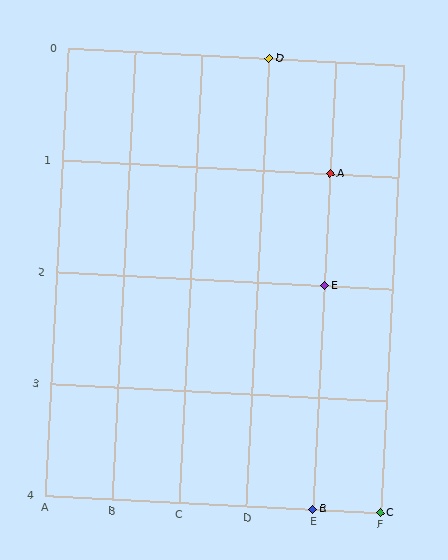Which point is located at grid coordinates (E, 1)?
Point A is at (E, 1).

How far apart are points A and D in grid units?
Points A and D are 1 column and 1 row apart (about 1.4 grid units diagonally).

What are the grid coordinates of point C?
Point C is at grid coordinates (F, 4).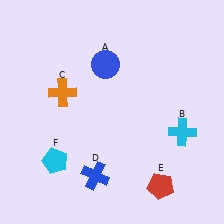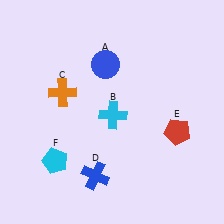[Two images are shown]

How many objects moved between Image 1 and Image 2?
2 objects moved between the two images.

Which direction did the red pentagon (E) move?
The red pentagon (E) moved up.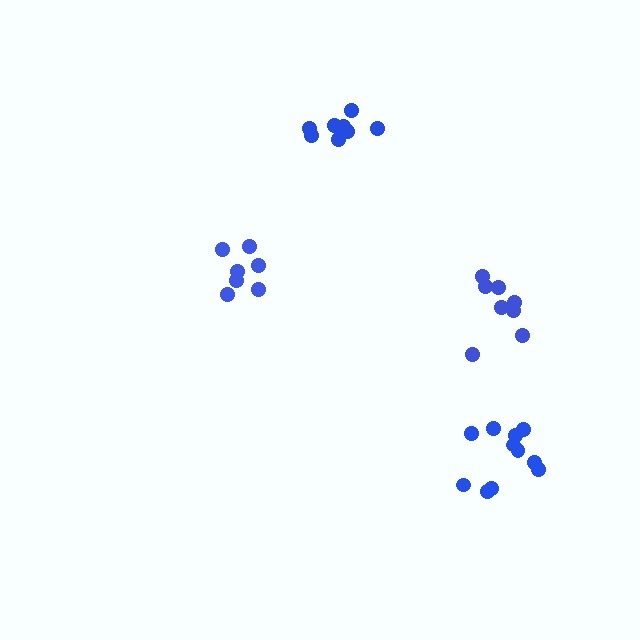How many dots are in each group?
Group 1: 11 dots, Group 2: 8 dots, Group 3: 7 dots, Group 4: 8 dots (34 total).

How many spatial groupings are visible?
There are 4 spatial groupings.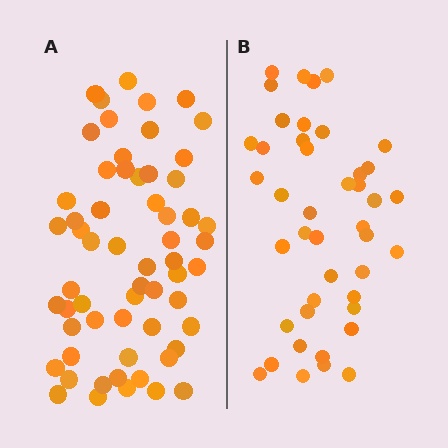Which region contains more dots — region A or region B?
Region A (the left region) has more dots.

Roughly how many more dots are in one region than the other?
Region A has approximately 15 more dots than region B.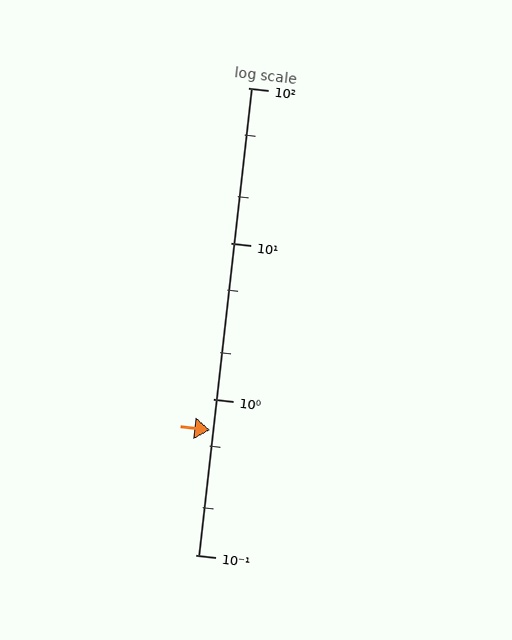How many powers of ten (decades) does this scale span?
The scale spans 3 decades, from 0.1 to 100.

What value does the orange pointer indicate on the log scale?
The pointer indicates approximately 0.63.